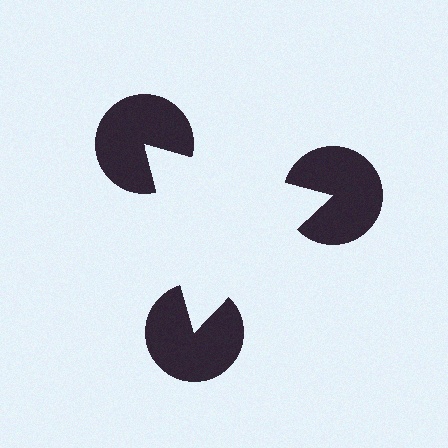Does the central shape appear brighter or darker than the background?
It typically appears slightly brighter than the background, even though no actual brightness change is drawn.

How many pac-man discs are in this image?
There are 3 — one at each vertex of the illusory triangle.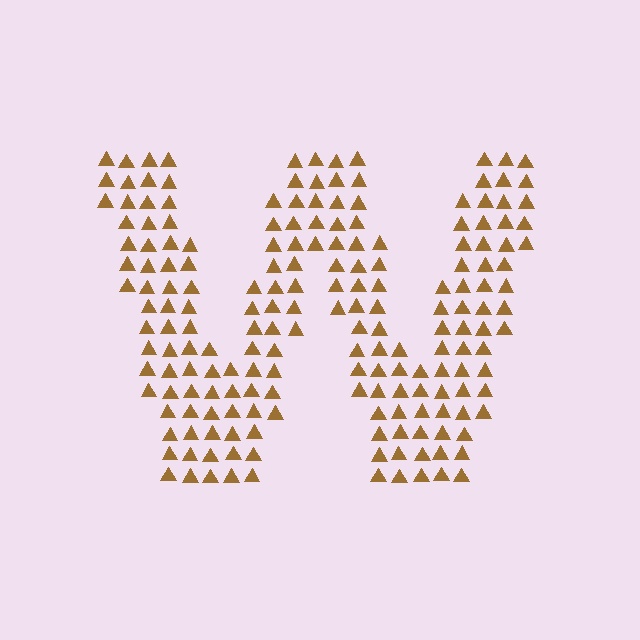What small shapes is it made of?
It is made of small triangles.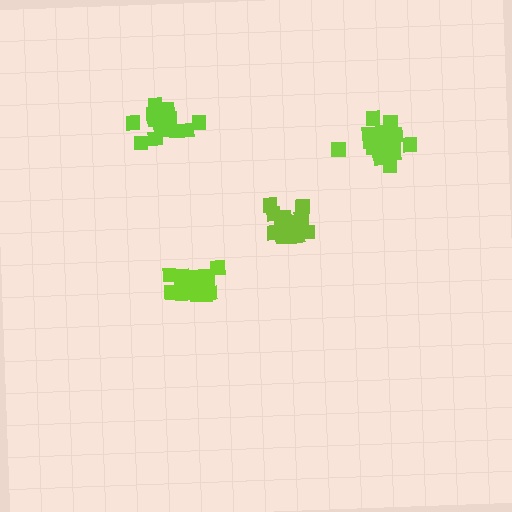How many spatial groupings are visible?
There are 4 spatial groupings.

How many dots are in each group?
Group 1: 16 dots, Group 2: 18 dots, Group 3: 20 dots, Group 4: 20 dots (74 total).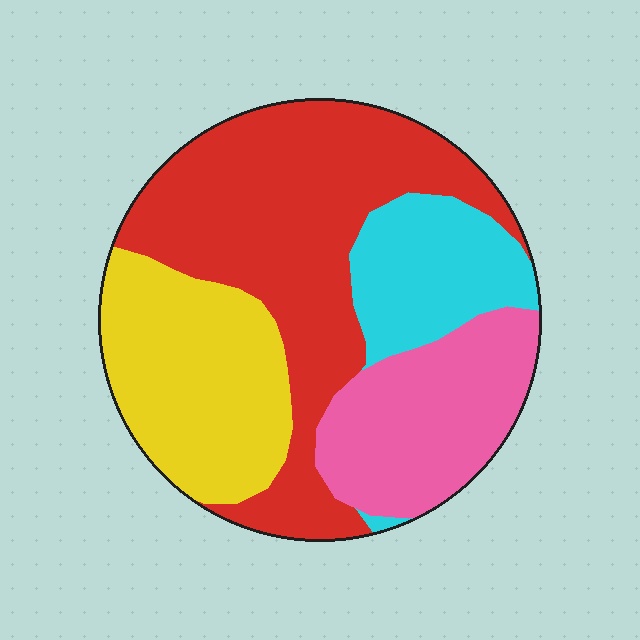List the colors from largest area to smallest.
From largest to smallest: red, yellow, pink, cyan.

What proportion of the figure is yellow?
Yellow takes up less than a quarter of the figure.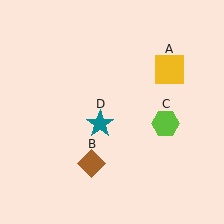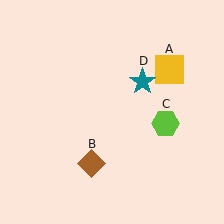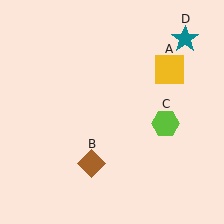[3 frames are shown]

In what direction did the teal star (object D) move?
The teal star (object D) moved up and to the right.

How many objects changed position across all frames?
1 object changed position: teal star (object D).